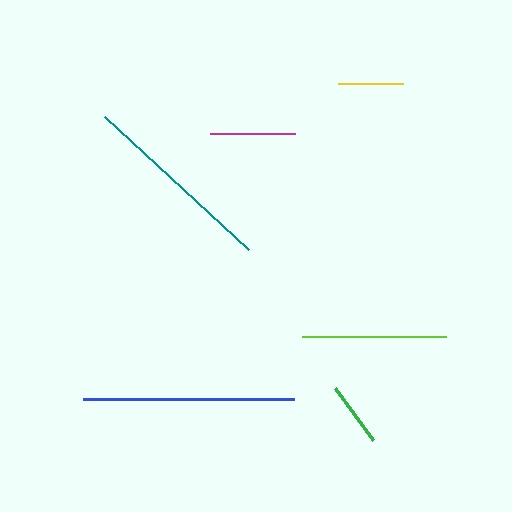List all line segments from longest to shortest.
From longest to shortest: blue, teal, lime, magenta, yellow, green.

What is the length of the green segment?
The green segment is approximately 65 pixels long.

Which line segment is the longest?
The blue line is the longest at approximately 211 pixels.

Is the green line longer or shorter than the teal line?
The teal line is longer than the green line.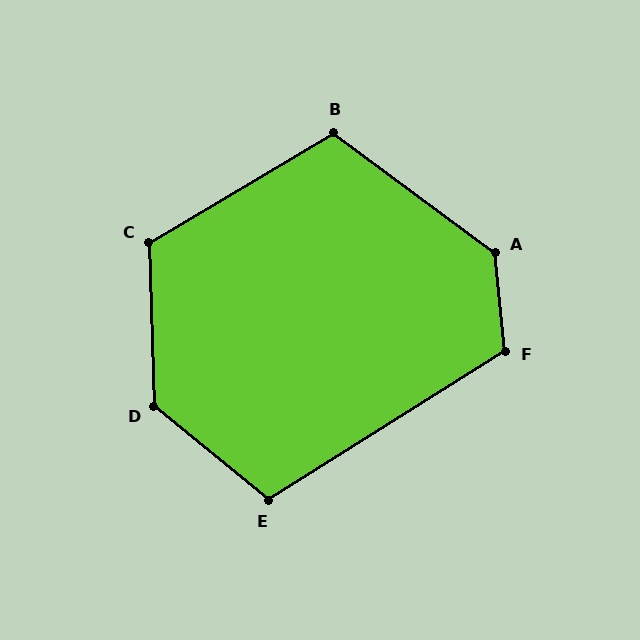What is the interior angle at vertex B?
Approximately 113 degrees (obtuse).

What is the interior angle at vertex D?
Approximately 131 degrees (obtuse).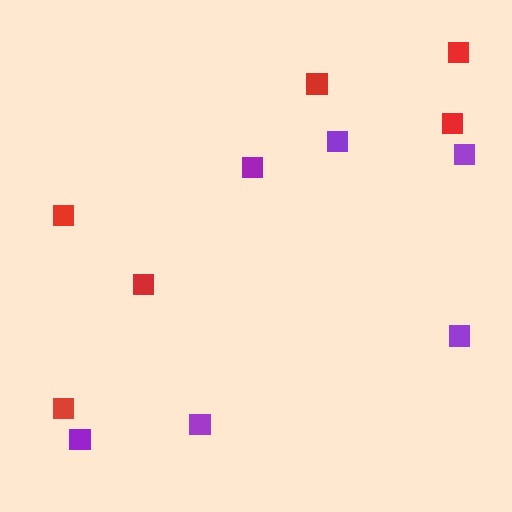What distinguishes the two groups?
There are 2 groups: one group of red squares (6) and one group of purple squares (6).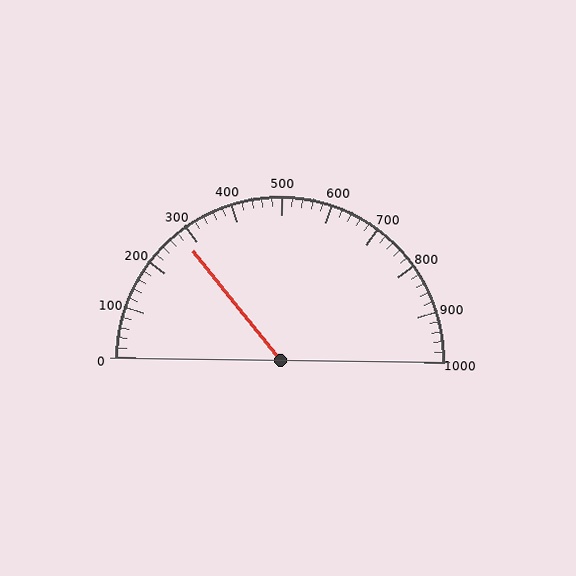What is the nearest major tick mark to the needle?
The nearest major tick mark is 300.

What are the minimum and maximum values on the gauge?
The gauge ranges from 0 to 1000.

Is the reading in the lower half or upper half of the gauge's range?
The reading is in the lower half of the range (0 to 1000).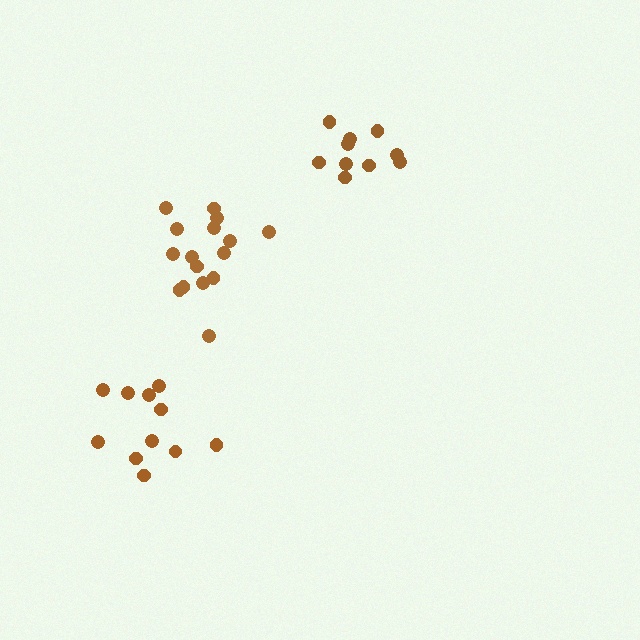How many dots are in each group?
Group 1: 11 dots, Group 2: 10 dots, Group 3: 16 dots (37 total).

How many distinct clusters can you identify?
There are 3 distinct clusters.